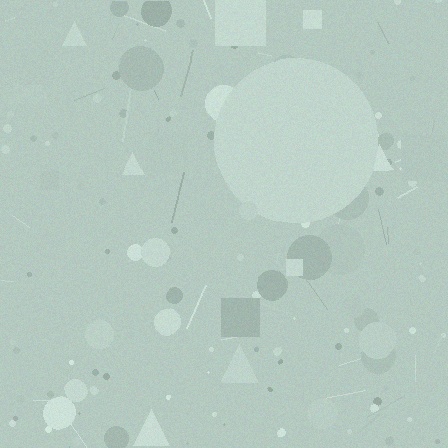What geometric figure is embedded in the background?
A circle is embedded in the background.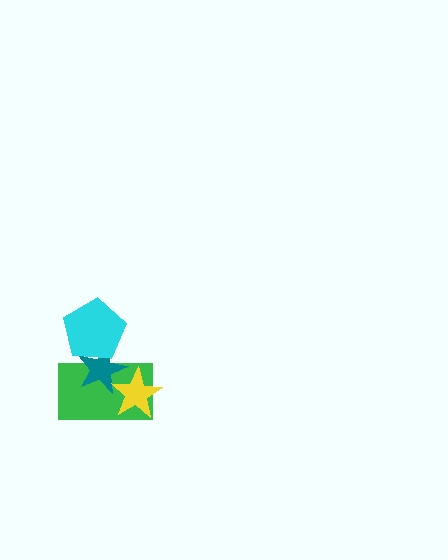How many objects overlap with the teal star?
3 objects overlap with the teal star.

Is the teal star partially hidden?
Yes, it is partially covered by another shape.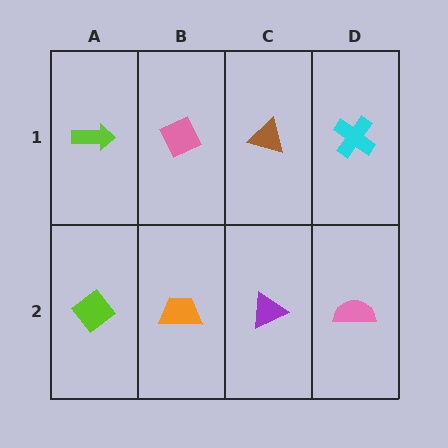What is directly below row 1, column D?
A pink semicircle.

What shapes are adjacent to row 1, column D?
A pink semicircle (row 2, column D), a brown triangle (row 1, column C).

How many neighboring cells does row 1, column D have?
2.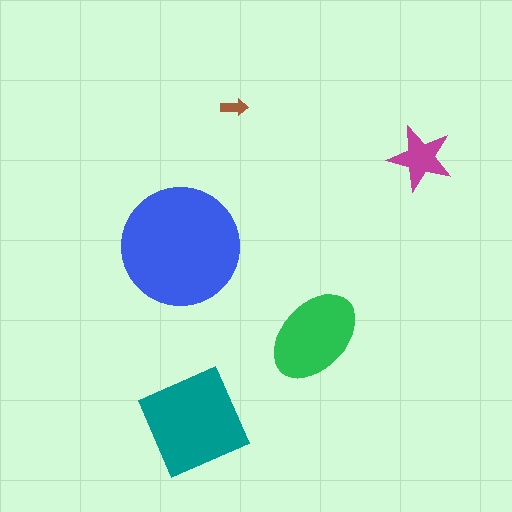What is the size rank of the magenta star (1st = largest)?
4th.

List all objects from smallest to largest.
The brown arrow, the magenta star, the green ellipse, the teal square, the blue circle.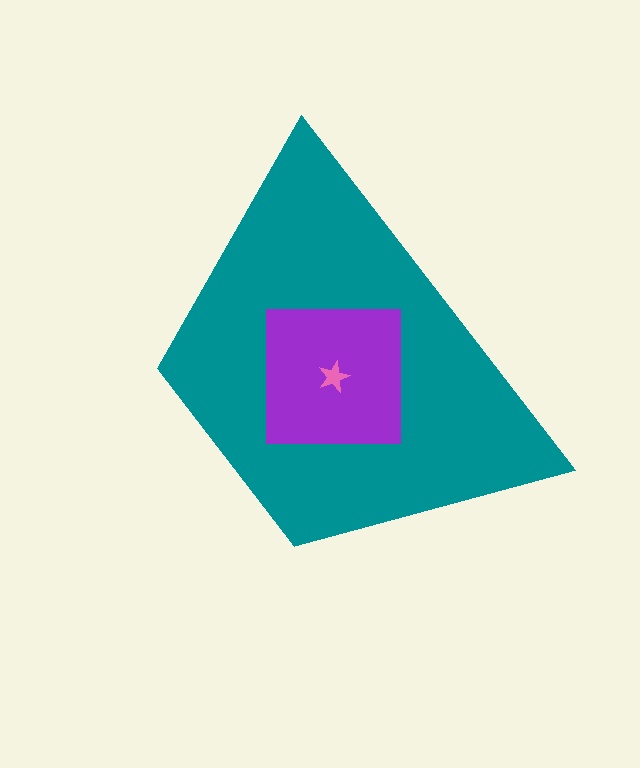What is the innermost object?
The pink star.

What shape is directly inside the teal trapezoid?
The purple square.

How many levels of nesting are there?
3.